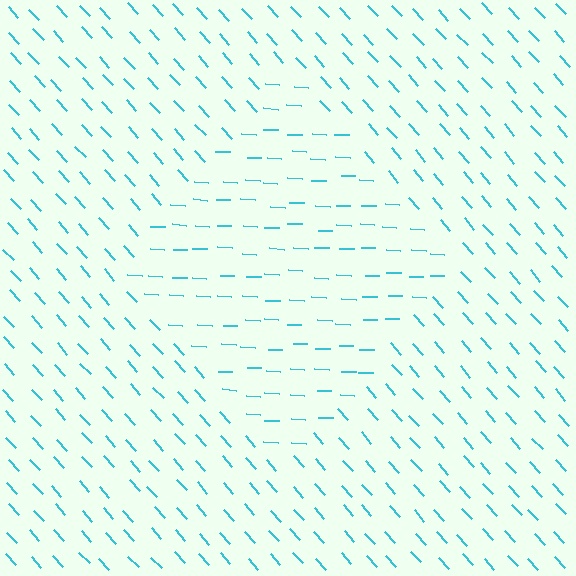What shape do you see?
I see a diamond.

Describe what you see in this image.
The image is filled with small cyan line segments. A diamond region in the image has lines oriented differently from the surrounding lines, creating a visible texture boundary.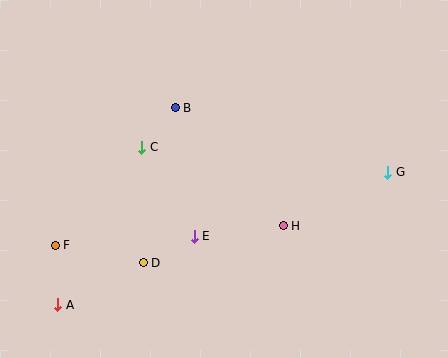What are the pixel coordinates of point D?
Point D is at (143, 263).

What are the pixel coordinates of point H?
Point H is at (283, 226).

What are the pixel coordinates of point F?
Point F is at (55, 245).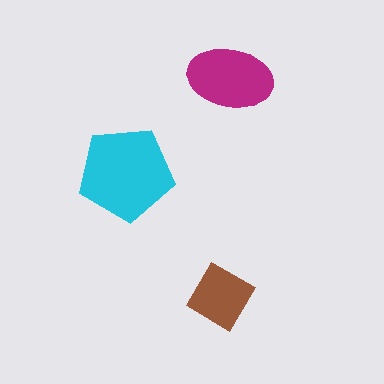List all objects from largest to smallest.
The cyan pentagon, the magenta ellipse, the brown diamond.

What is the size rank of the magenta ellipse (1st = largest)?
2nd.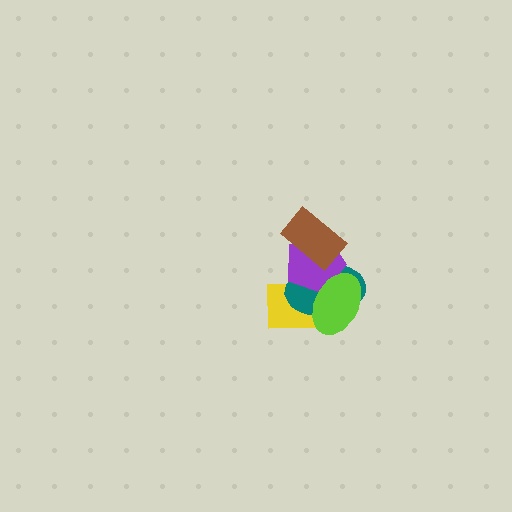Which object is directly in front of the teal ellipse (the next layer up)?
The purple pentagon is directly in front of the teal ellipse.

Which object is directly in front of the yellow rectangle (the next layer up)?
The teal ellipse is directly in front of the yellow rectangle.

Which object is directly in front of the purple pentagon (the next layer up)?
The lime ellipse is directly in front of the purple pentagon.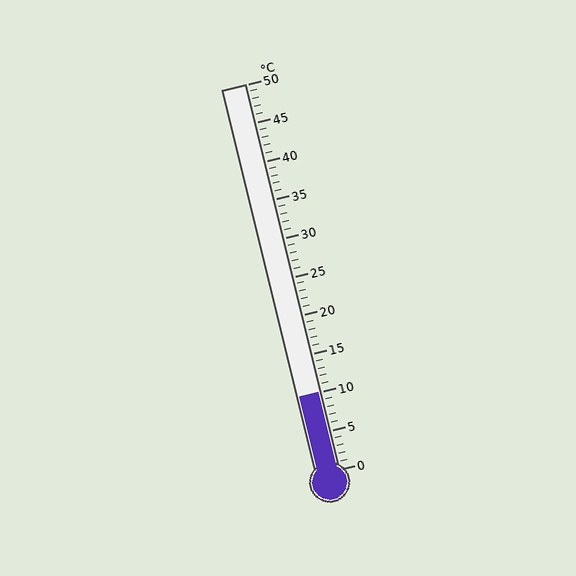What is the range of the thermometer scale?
The thermometer scale ranges from 0°C to 50°C.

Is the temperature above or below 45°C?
The temperature is below 45°C.